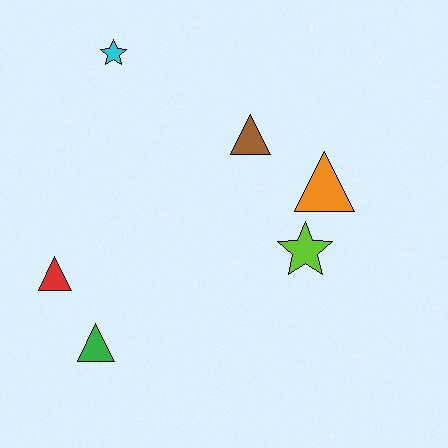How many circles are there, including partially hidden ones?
There are no circles.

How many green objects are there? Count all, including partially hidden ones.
There is 1 green object.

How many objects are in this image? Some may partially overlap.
There are 6 objects.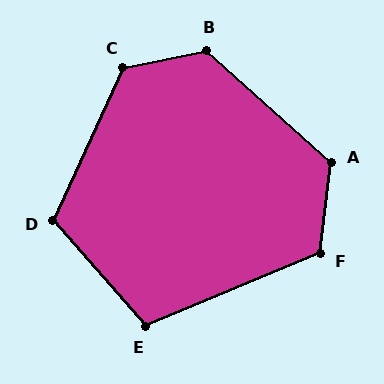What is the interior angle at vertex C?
Approximately 126 degrees (obtuse).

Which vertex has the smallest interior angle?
E, at approximately 108 degrees.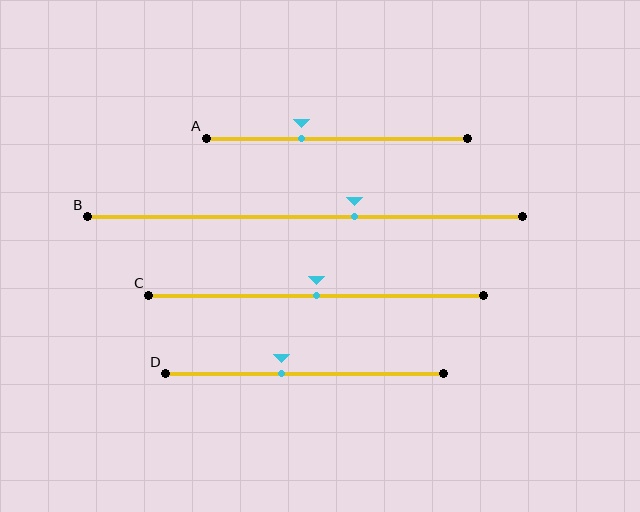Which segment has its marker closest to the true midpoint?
Segment C has its marker closest to the true midpoint.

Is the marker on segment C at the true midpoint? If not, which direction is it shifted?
Yes, the marker on segment C is at the true midpoint.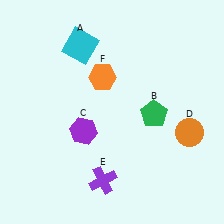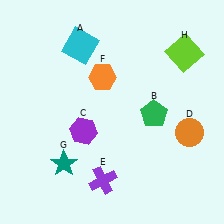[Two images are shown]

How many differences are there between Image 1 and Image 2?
There are 2 differences between the two images.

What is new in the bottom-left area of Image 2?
A teal star (G) was added in the bottom-left area of Image 2.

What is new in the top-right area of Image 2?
A lime square (H) was added in the top-right area of Image 2.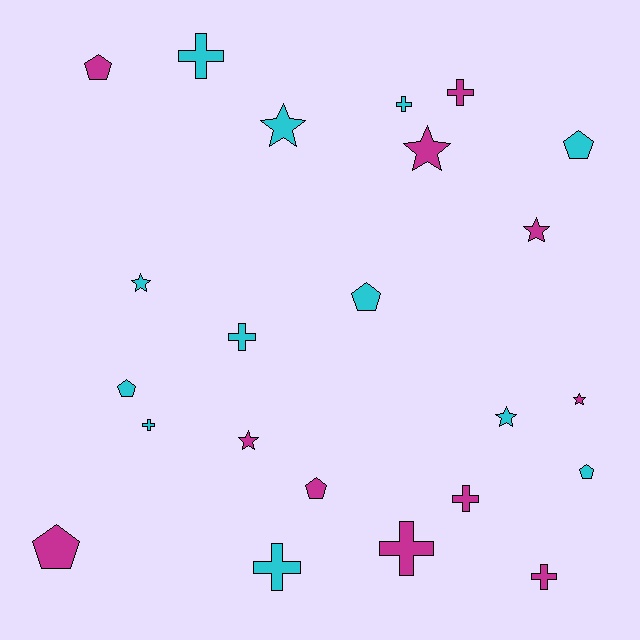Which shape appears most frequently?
Cross, with 9 objects.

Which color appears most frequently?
Cyan, with 12 objects.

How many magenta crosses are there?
There are 4 magenta crosses.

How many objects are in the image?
There are 23 objects.